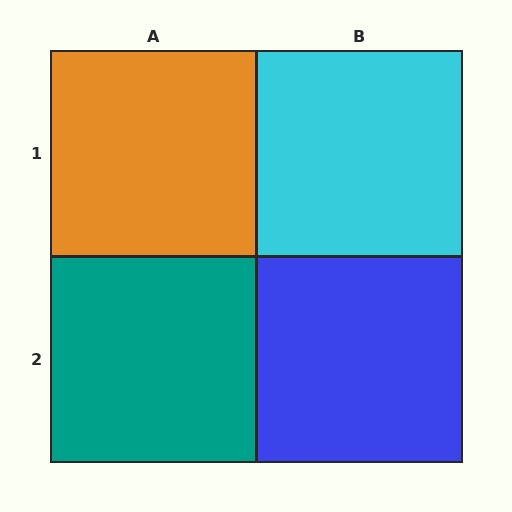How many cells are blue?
1 cell is blue.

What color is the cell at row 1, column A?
Orange.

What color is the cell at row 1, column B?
Cyan.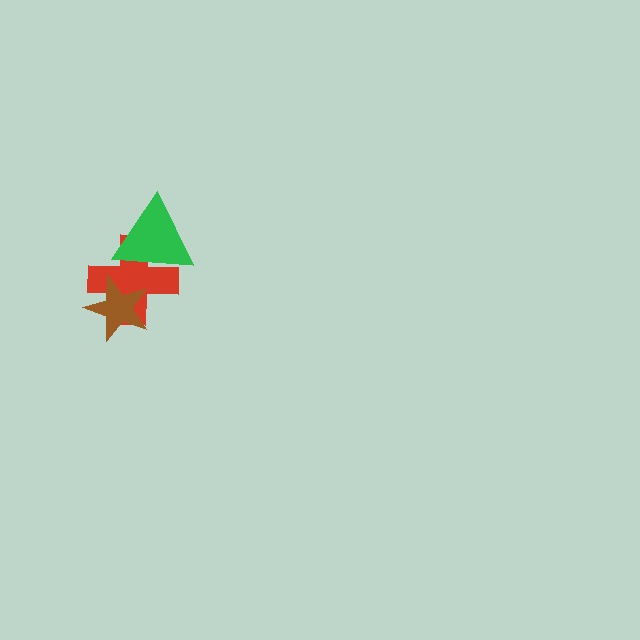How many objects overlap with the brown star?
1 object overlaps with the brown star.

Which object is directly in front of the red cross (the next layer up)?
The green triangle is directly in front of the red cross.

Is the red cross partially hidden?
Yes, it is partially covered by another shape.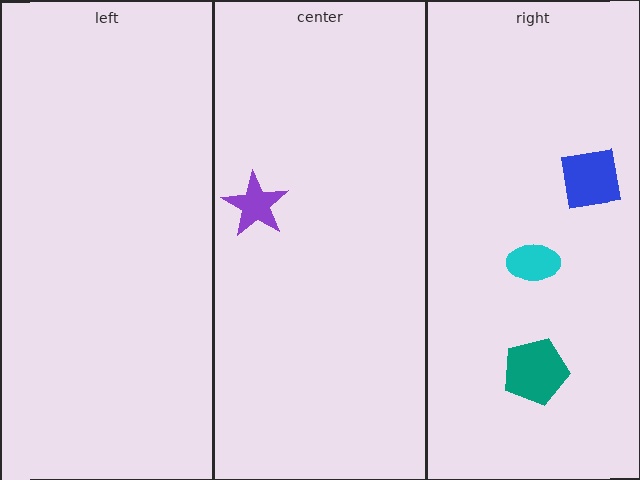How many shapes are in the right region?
3.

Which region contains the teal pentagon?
The right region.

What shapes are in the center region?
The purple star.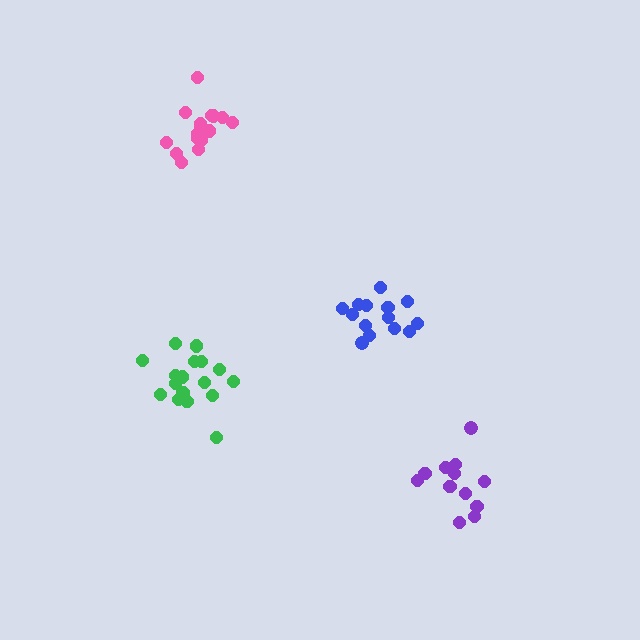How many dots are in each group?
Group 1: 12 dots, Group 2: 14 dots, Group 3: 17 dots, Group 4: 16 dots (59 total).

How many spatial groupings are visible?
There are 4 spatial groupings.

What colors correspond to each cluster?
The clusters are colored: purple, blue, green, pink.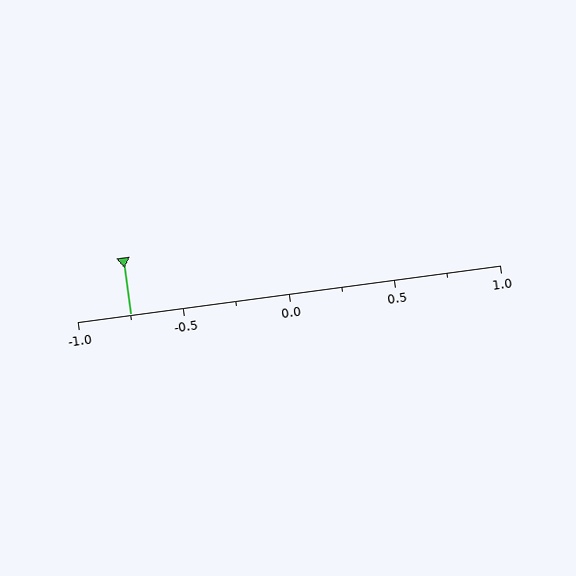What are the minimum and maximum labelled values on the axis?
The axis runs from -1.0 to 1.0.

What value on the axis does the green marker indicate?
The marker indicates approximately -0.75.